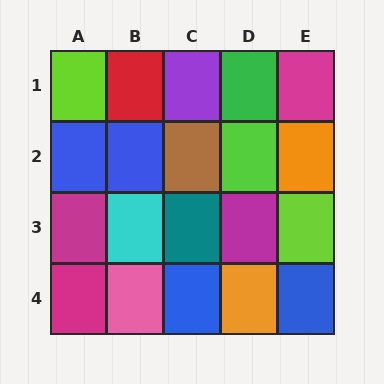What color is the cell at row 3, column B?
Cyan.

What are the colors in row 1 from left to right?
Lime, red, purple, green, magenta.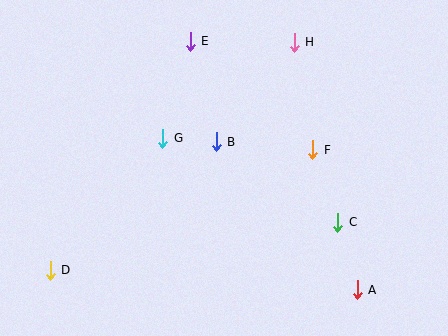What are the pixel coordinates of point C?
Point C is at (338, 222).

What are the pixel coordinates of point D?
Point D is at (50, 270).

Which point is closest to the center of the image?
Point B at (216, 142) is closest to the center.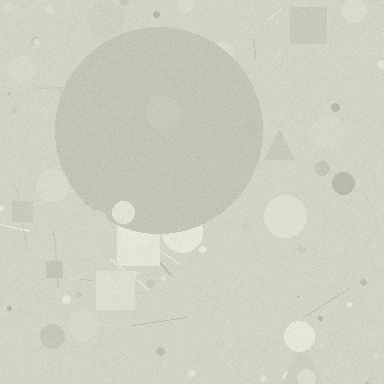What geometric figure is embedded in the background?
A circle is embedded in the background.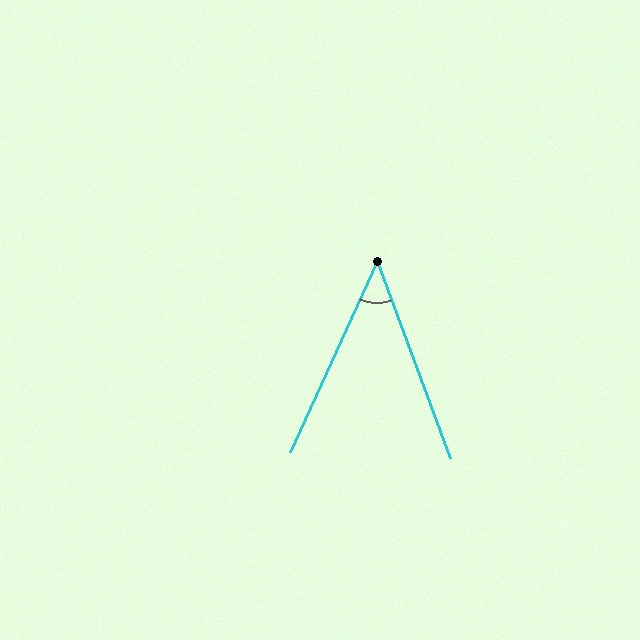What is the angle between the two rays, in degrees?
Approximately 45 degrees.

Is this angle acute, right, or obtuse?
It is acute.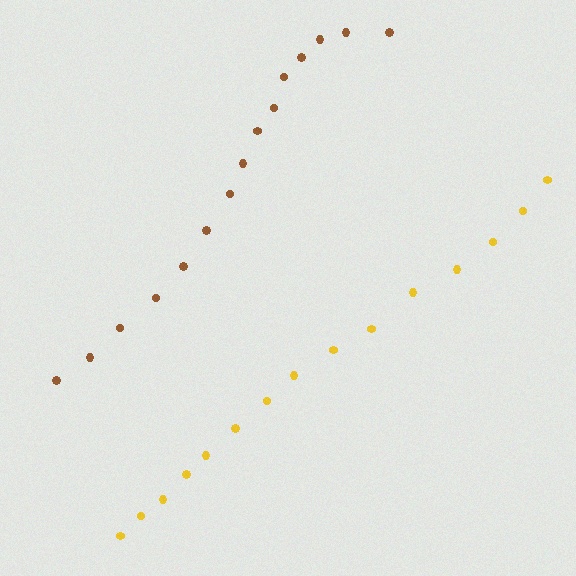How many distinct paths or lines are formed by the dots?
There are 2 distinct paths.